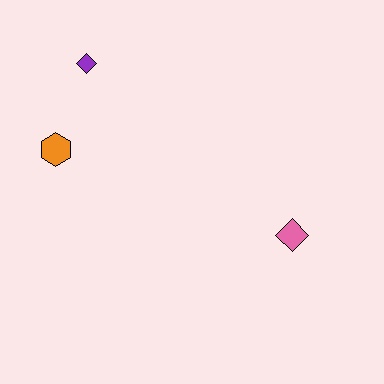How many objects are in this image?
There are 3 objects.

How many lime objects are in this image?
There are no lime objects.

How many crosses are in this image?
There are no crosses.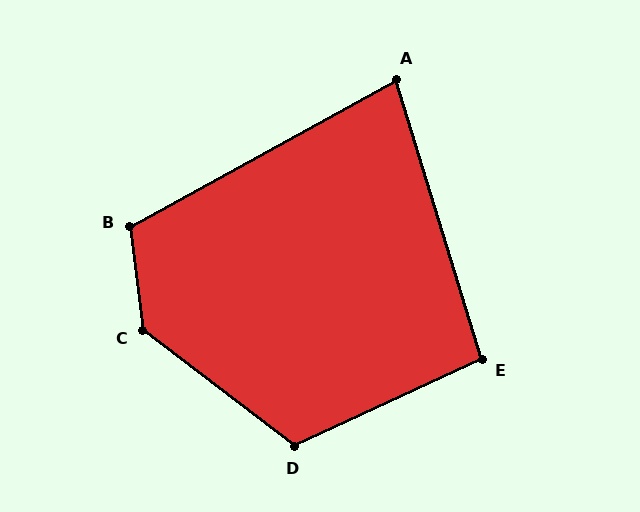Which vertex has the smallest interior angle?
A, at approximately 78 degrees.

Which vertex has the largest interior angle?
C, at approximately 134 degrees.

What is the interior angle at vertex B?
Approximately 112 degrees (obtuse).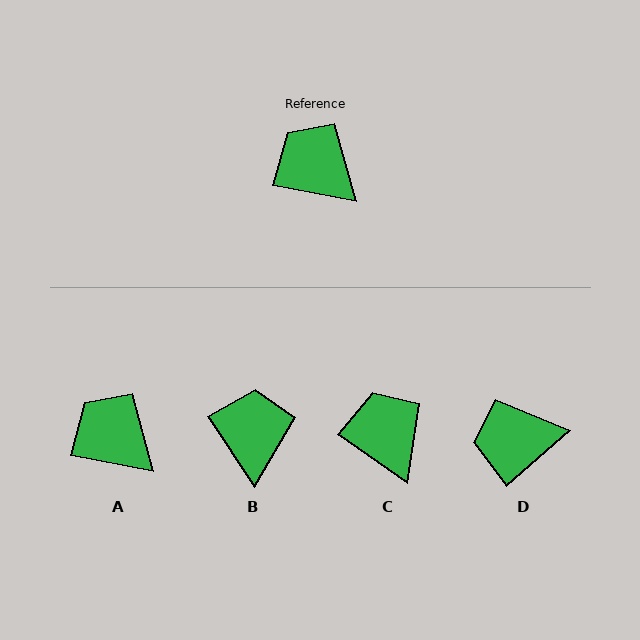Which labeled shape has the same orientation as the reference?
A.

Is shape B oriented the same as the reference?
No, it is off by about 45 degrees.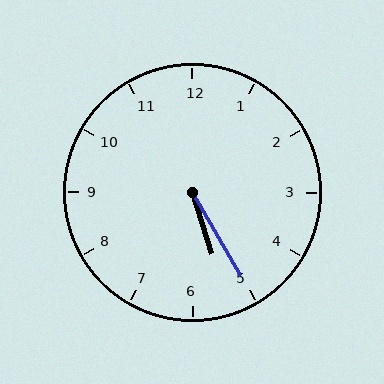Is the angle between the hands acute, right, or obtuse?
It is acute.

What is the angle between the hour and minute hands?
Approximately 12 degrees.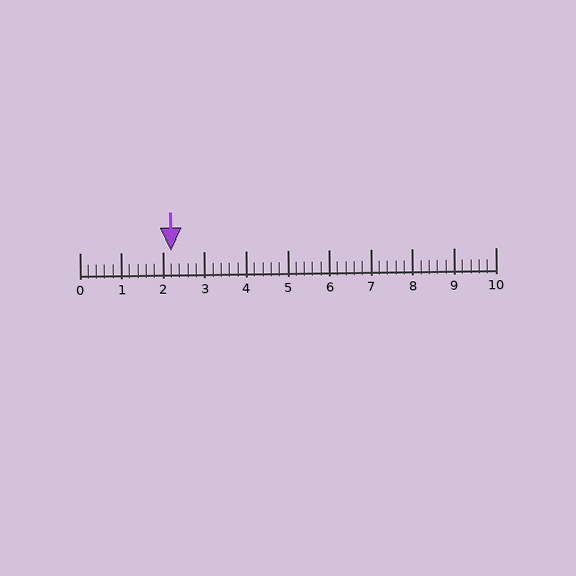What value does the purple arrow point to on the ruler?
The purple arrow points to approximately 2.2.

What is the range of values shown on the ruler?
The ruler shows values from 0 to 10.